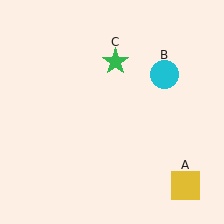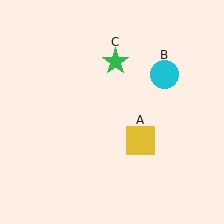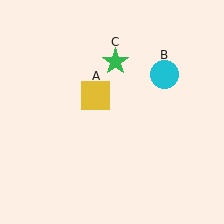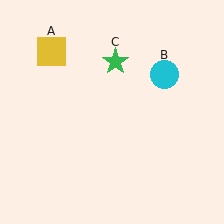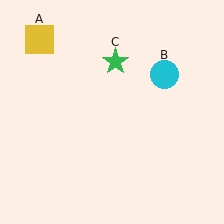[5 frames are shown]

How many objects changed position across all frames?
1 object changed position: yellow square (object A).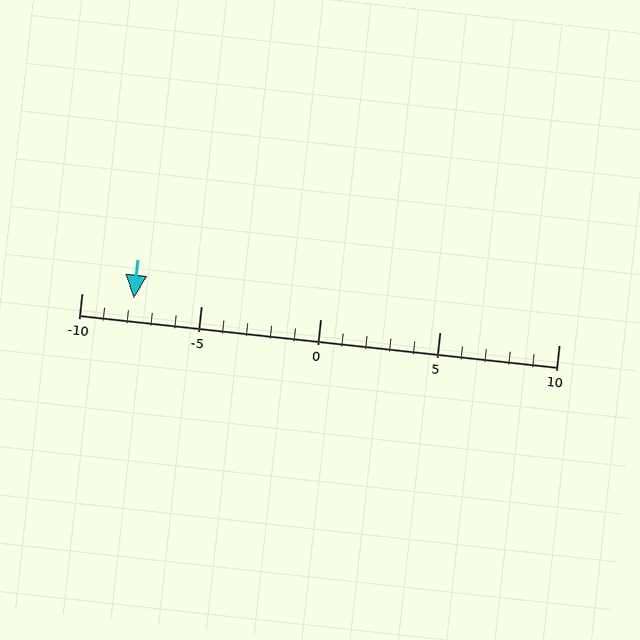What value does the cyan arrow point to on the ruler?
The cyan arrow points to approximately -8.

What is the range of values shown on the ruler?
The ruler shows values from -10 to 10.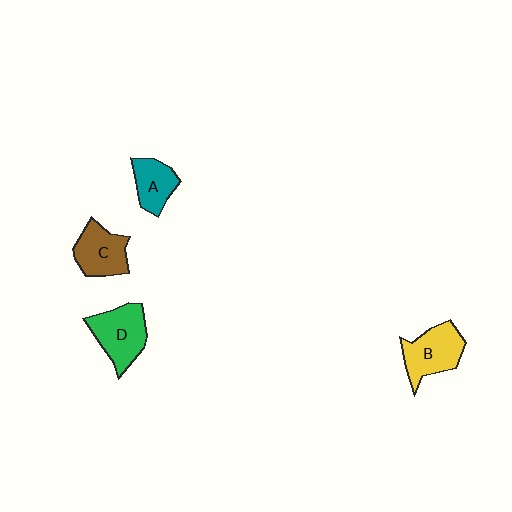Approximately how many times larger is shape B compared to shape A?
Approximately 1.4 times.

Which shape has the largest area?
Shape D (green).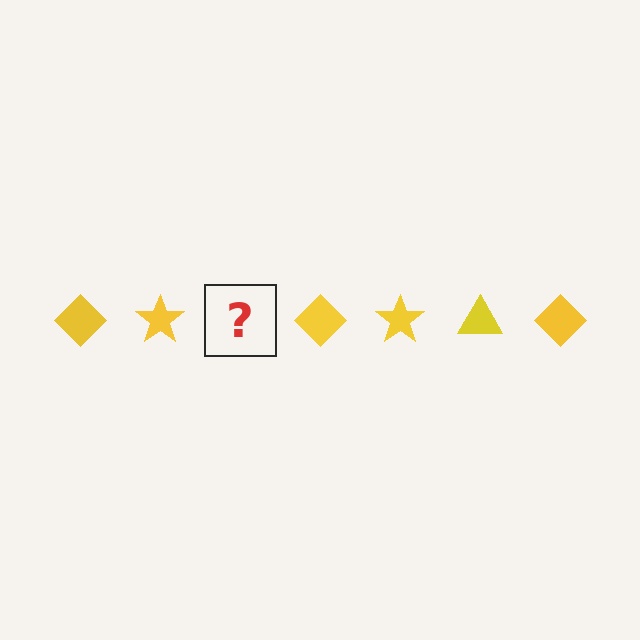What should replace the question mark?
The question mark should be replaced with a yellow triangle.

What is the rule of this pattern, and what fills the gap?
The rule is that the pattern cycles through diamond, star, triangle shapes in yellow. The gap should be filled with a yellow triangle.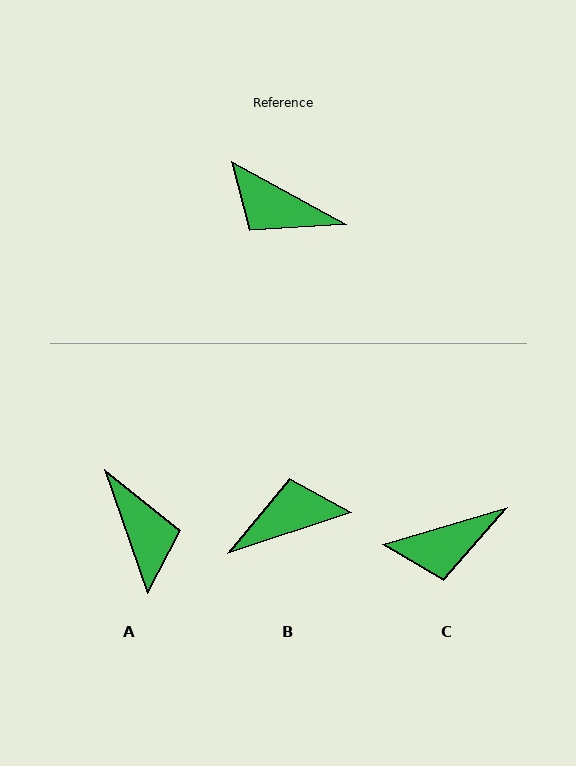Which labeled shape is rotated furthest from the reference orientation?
A, about 138 degrees away.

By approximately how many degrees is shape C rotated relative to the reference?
Approximately 45 degrees counter-clockwise.